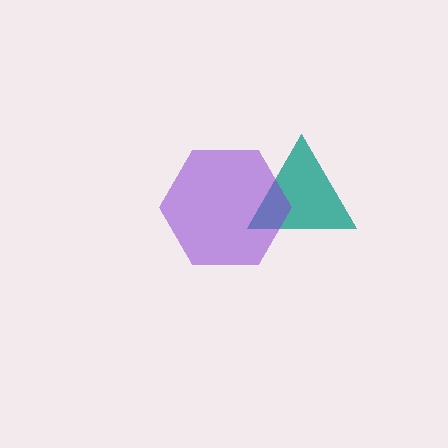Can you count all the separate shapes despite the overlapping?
Yes, there are 2 separate shapes.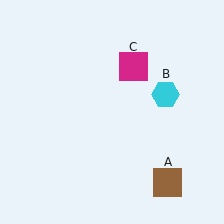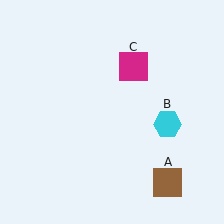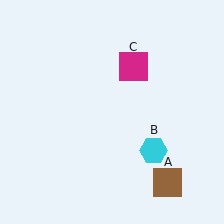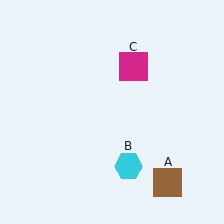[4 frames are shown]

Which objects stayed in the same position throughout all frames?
Brown square (object A) and magenta square (object C) remained stationary.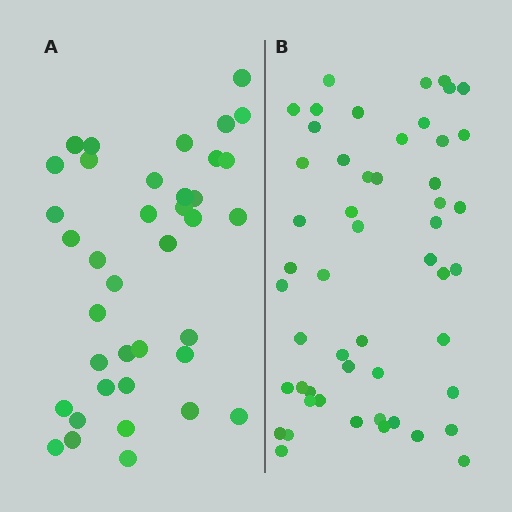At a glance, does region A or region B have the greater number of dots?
Region B (the right region) has more dots.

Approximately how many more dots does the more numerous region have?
Region B has approximately 15 more dots than region A.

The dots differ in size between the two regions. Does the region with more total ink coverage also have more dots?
No. Region A has more total ink coverage because its dots are larger, but region B actually contains more individual dots. Total area can be misleading — the number of items is what matters here.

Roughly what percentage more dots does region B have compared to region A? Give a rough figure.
About 35% more.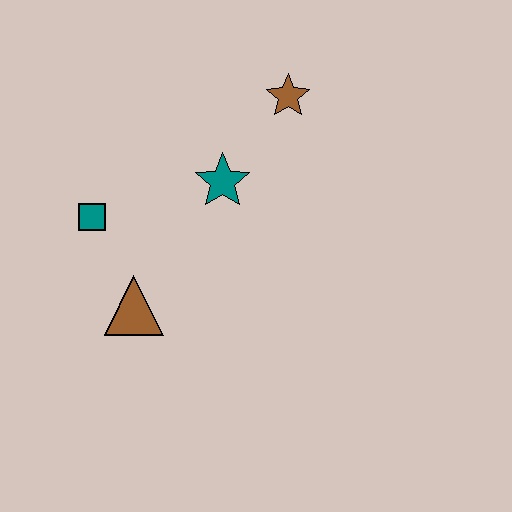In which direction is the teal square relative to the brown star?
The teal square is to the left of the brown star.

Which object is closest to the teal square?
The brown triangle is closest to the teal square.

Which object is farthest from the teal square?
The brown star is farthest from the teal square.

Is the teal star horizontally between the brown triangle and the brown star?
Yes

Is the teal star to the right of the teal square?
Yes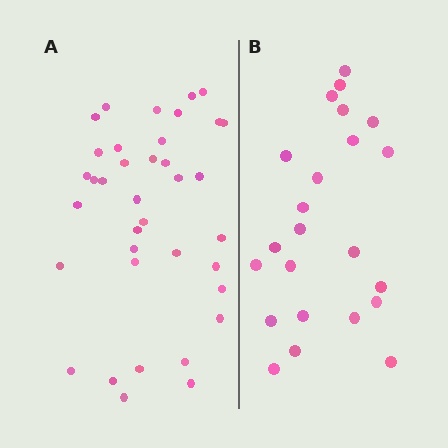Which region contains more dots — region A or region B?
Region A (the left region) has more dots.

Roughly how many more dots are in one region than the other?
Region A has approximately 15 more dots than region B.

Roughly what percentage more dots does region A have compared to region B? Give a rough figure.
About 60% more.